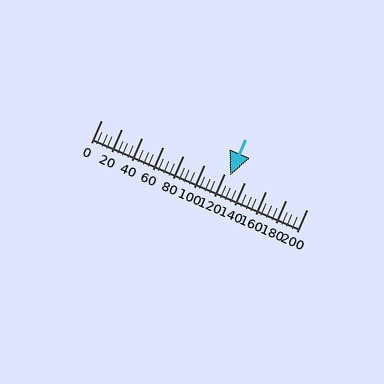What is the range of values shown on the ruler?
The ruler shows values from 0 to 200.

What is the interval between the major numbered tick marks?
The major tick marks are spaced 20 units apart.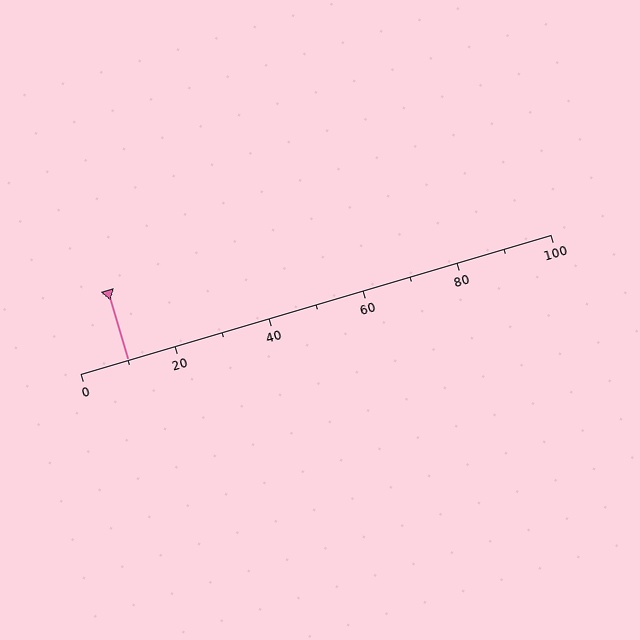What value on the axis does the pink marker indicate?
The marker indicates approximately 10.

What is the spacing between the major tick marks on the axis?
The major ticks are spaced 20 apart.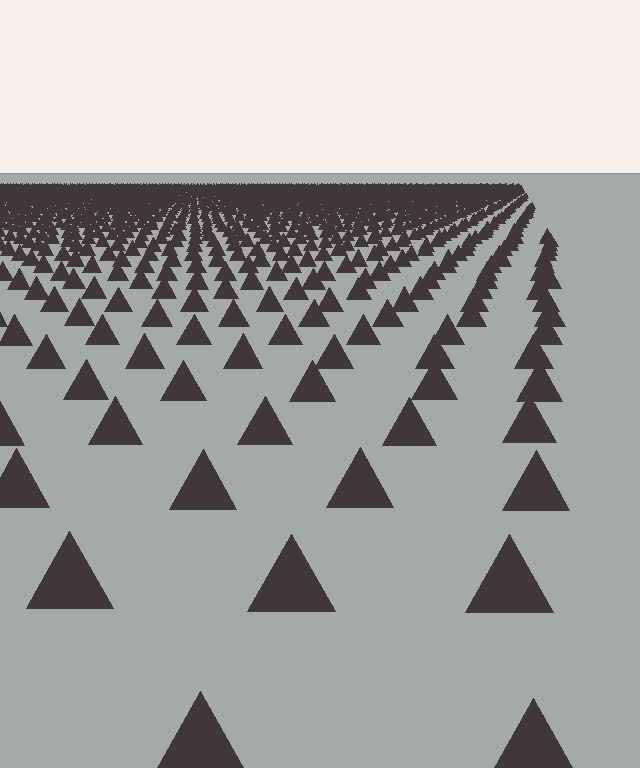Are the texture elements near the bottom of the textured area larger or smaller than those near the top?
Larger. Near the bottom, elements are closer to the viewer and appear at a bigger on-screen size.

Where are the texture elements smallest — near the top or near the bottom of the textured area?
Near the top.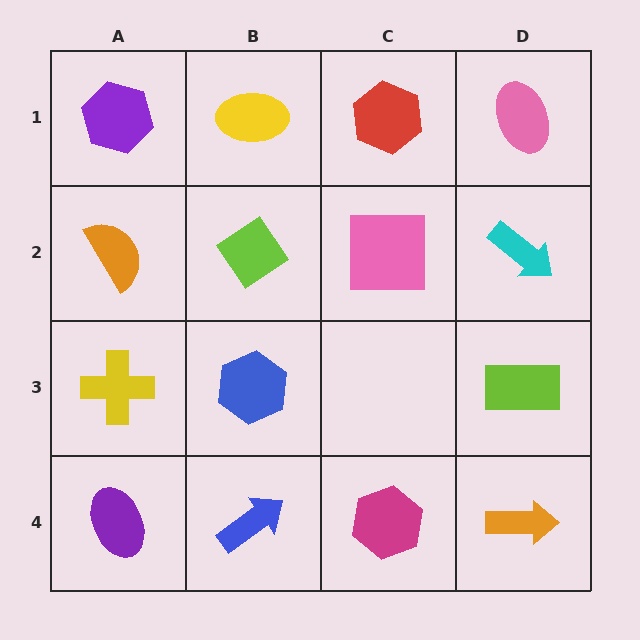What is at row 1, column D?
A pink ellipse.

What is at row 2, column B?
A lime diamond.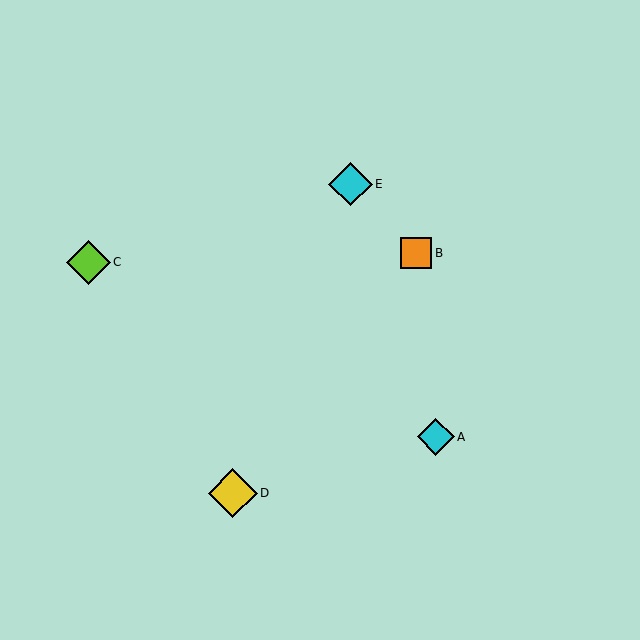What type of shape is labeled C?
Shape C is a lime diamond.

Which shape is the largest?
The yellow diamond (labeled D) is the largest.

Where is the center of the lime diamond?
The center of the lime diamond is at (88, 262).